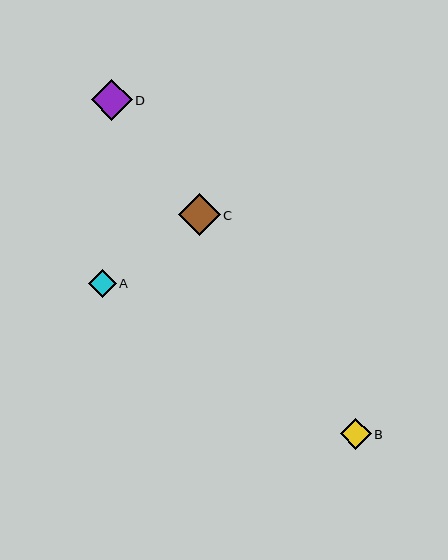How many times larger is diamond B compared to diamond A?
Diamond B is approximately 1.1 times the size of diamond A.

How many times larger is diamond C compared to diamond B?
Diamond C is approximately 1.4 times the size of diamond B.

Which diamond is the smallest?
Diamond A is the smallest with a size of approximately 28 pixels.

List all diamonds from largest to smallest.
From largest to smallest: C, D, B, A.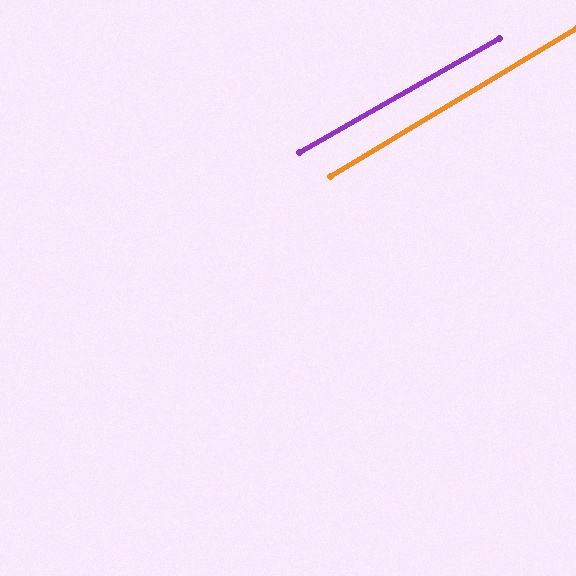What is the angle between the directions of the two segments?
Approximately 1 degree.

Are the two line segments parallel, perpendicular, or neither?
Parallel — their directions differ by only 1.1°.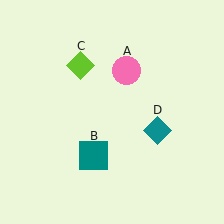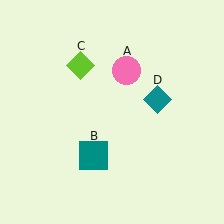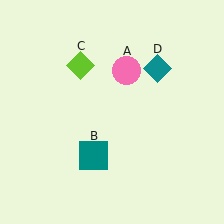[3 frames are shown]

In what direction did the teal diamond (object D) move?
The teal diamond (object D) moved up.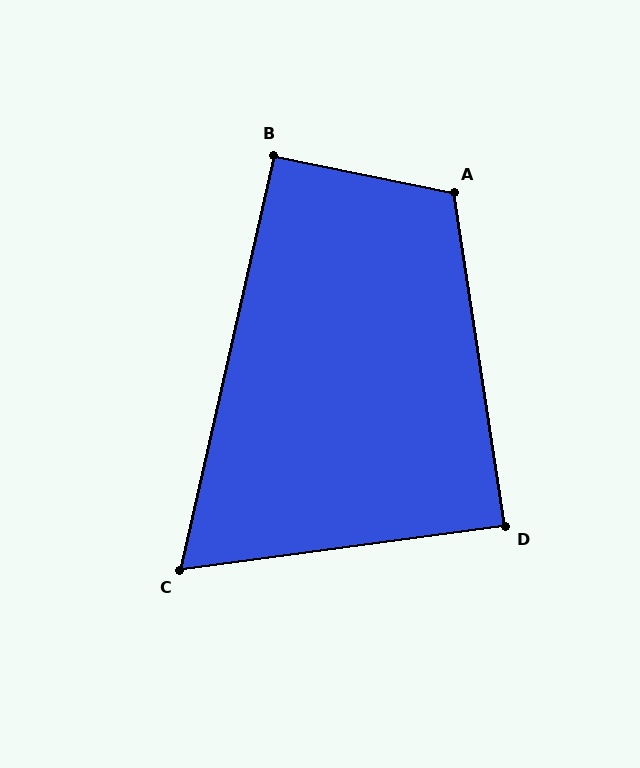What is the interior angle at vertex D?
Approximately 89 degrees (approximately right).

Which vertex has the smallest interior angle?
C, at approximately 70 degrees.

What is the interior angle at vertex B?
Approximately 91 degrees (approximately right).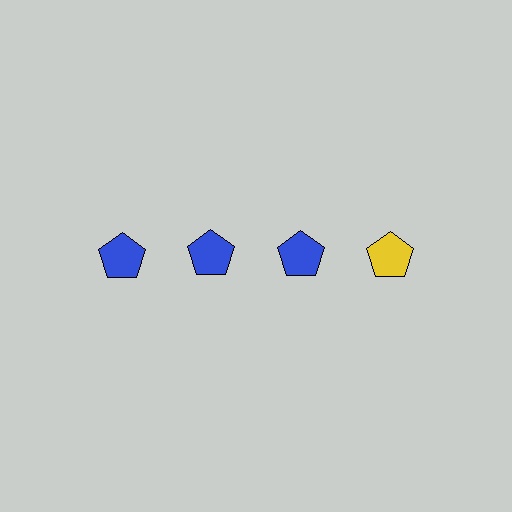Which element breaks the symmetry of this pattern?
The yellow pentagon in the top row, second from right column breaks the symmetry. All other shapes are blue pentagons.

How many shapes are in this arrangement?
There are 4 shapes arranged in a grid pattern.